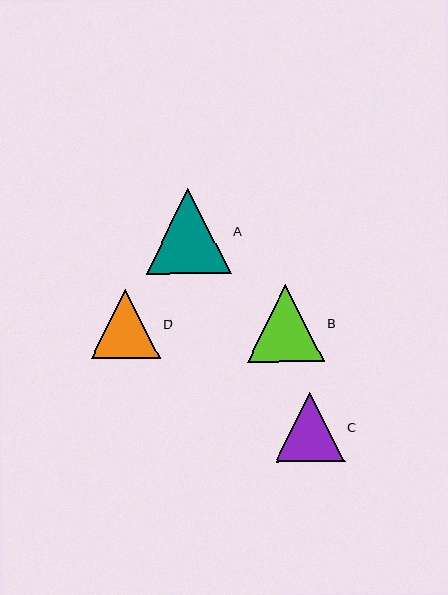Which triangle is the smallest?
Triangle C is the smallest with a size of approximately 69 pixels.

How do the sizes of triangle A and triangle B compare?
Triangle A and triangle B are approximately the same size.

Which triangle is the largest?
Triangle A is the largest with a size of approximately 85 pixels.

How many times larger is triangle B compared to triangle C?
Triangle B is approximately 1.1 times the size of triangle C.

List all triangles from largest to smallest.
From largest to smallest: A, B, D, C.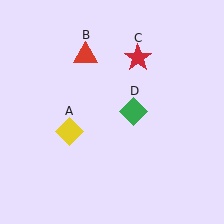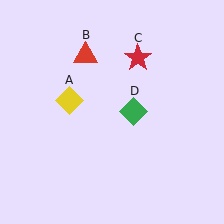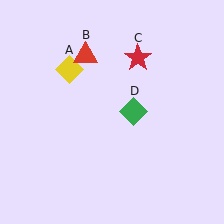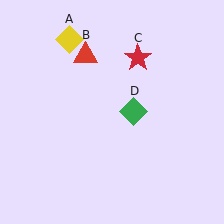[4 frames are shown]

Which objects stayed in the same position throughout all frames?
Red triangle (object B) and red star (object C) and green diamond (object D) remained stationary.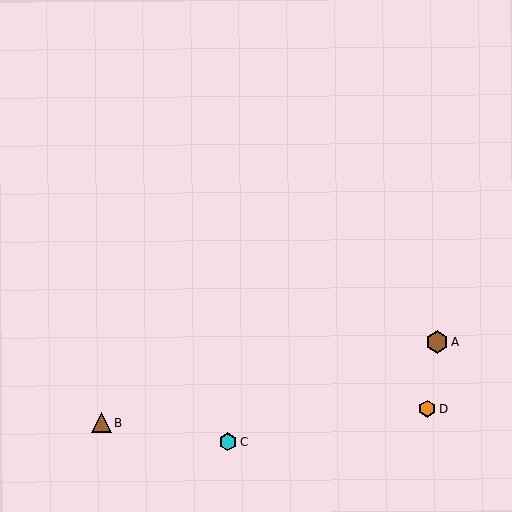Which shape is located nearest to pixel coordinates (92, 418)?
The brown triangle (labeled B) at (101, 423) is nearest to that location.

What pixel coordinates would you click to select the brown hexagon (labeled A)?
Click at (437, 342) to select the brown hexagon A.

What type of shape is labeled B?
Shape B is a brown triangle.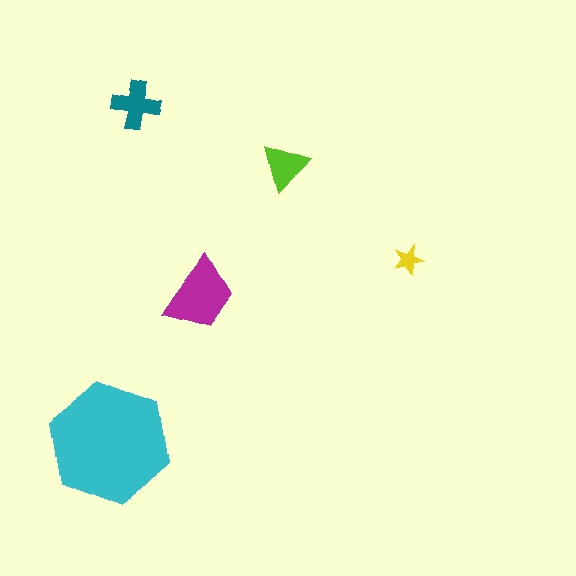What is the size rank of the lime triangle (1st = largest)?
4th.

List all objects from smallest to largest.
The yellow star, the lime triangle, the teal cross, the magenta trapezoid, the cyan hexagon.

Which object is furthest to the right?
The yellow star is rightmost.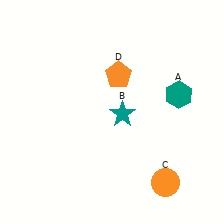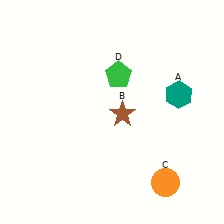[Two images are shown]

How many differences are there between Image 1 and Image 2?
There are 2 differences between the two images.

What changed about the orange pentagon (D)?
In Image 1, D is orange. In Image 2, it changed to green.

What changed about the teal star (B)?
In Image 1, B is teal. In Image 2, it changed to brown.